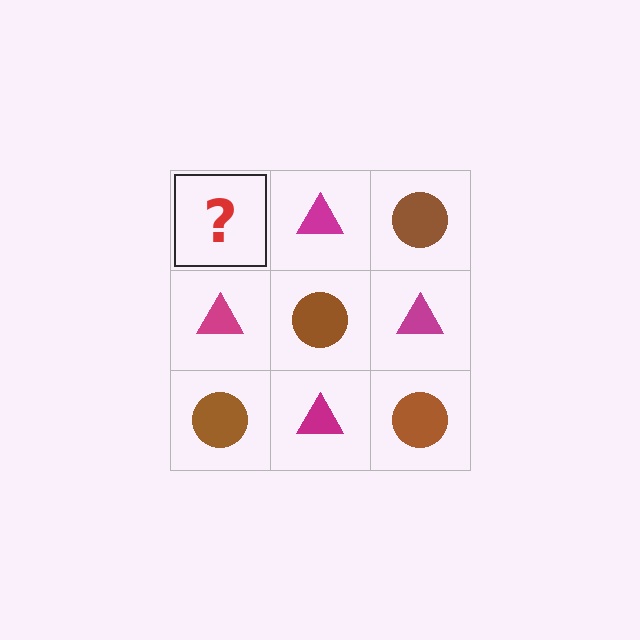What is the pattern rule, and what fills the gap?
The rule is that it alternates brown circle and magenta triangle in a checkerboard pattern. The gap should be filled with a brown circle.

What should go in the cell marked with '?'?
The missing cell should contain a brown circle.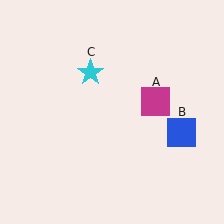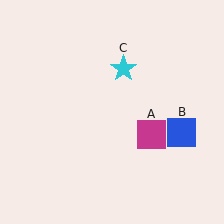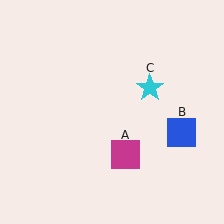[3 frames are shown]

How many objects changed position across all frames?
2 objects changed position: magenta square (object A), cyan star (object C).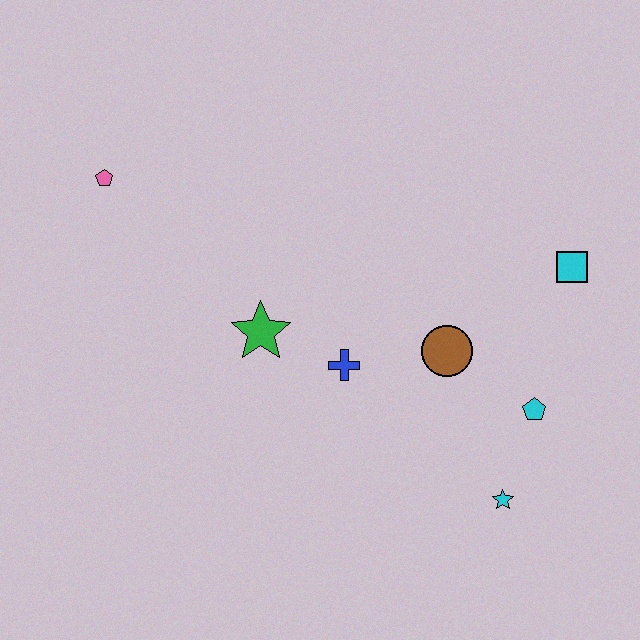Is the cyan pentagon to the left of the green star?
No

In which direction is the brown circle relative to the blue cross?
The brown circle is to the right of the blue cross.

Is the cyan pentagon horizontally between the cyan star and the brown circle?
No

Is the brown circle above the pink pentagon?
No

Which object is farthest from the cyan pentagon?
The pink pentagon is farthest from the cyan pentagon.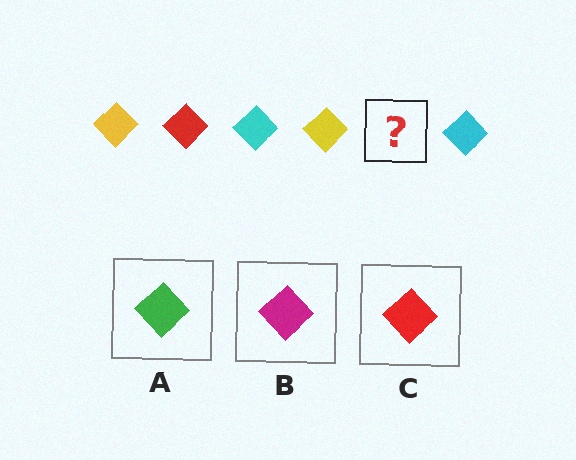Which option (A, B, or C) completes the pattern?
C.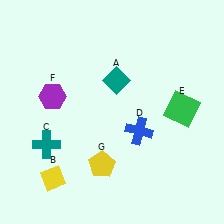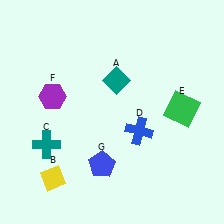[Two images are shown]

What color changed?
The pentagon (G) changed from yellow in Image 1 to blue in Image 2.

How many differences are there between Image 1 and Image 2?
There is 1 difference between the two images.